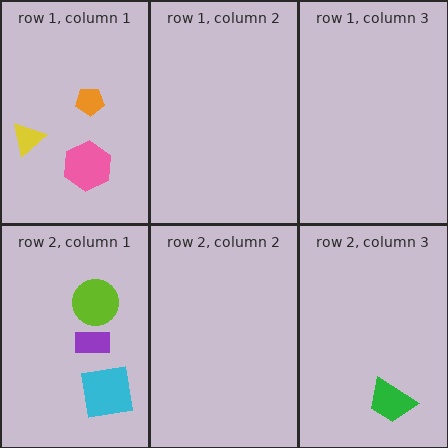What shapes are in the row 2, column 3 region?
The green trapezoid.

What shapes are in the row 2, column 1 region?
The lime circle, the purple rectangle, the cyan square.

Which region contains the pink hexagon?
The row 1, column 1 region.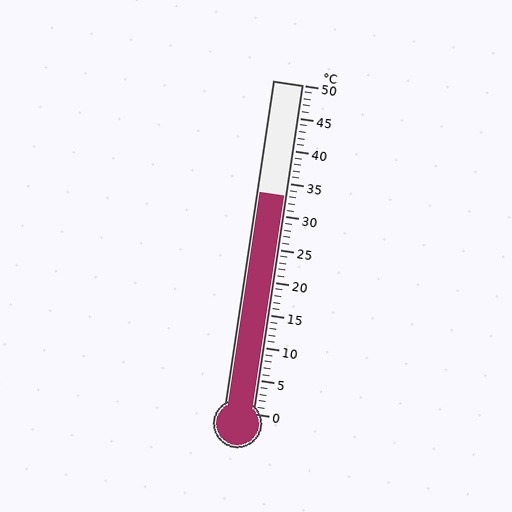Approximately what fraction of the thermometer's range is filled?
The thermometer is filled to approximately 65% of its range.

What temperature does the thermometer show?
The thermometer shows approximately 33°C.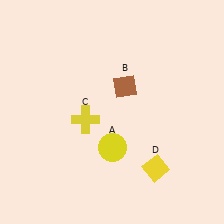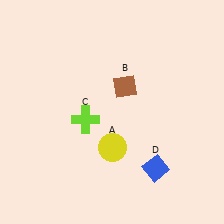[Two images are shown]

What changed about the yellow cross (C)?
In Image 1, C is yellow. In Image 2, it changed to lime.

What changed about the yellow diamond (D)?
In Image 1, D is yellow. In Image 2, it changed to blue.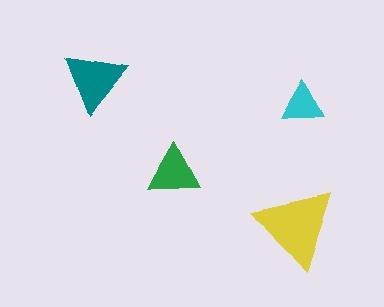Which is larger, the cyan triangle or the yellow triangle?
The yellow one.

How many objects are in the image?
There are 4 objects in the image.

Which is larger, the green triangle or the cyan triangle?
The green one.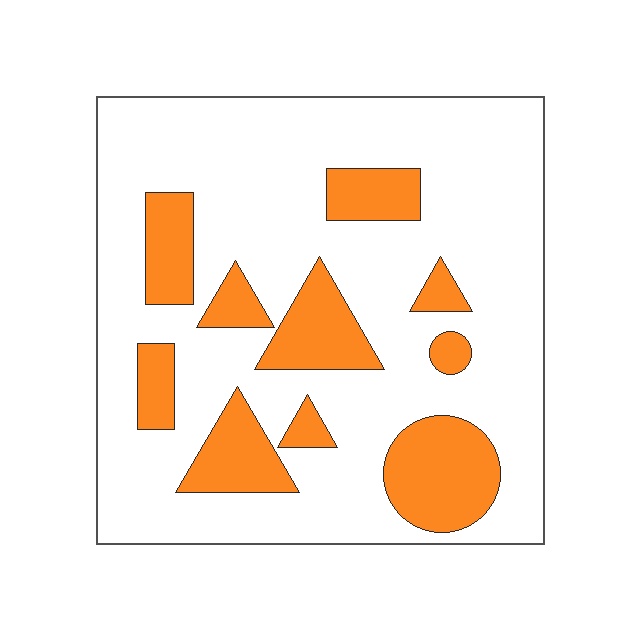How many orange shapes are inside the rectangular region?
10.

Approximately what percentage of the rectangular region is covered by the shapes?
Approximately 25%.